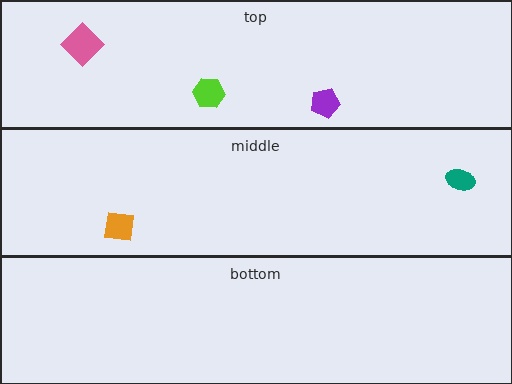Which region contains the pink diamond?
The top region.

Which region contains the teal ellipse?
The middle region.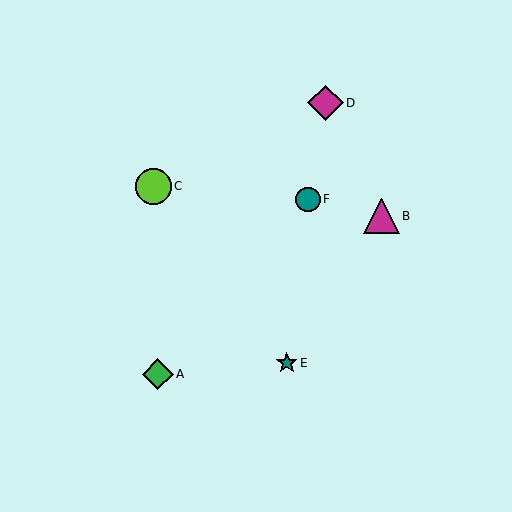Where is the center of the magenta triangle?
The center of the magenta triangle is at (382, 216).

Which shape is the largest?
The magenta diamond (labeled D) is the largest.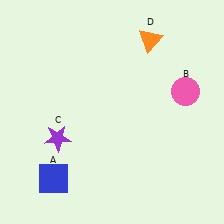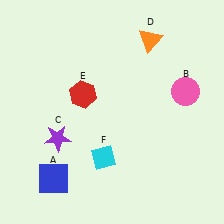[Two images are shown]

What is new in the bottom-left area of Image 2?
A cyan diamond (F) was added in the bottom-left area of Image 2.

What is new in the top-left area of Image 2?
A red hexagon (E) was added in the top-left area of Image 2.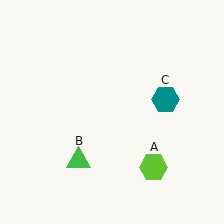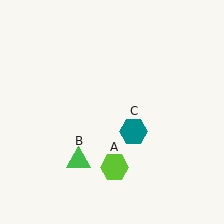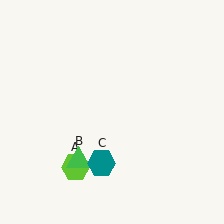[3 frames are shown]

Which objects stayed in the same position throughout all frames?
Green triangle (object B) remained stationary.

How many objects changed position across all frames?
2 objects changed position: lime hexagon (object A), teal hexagon (object C).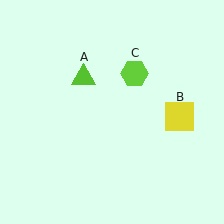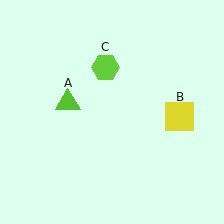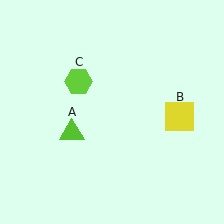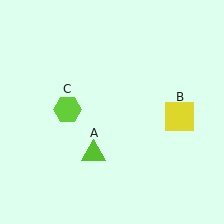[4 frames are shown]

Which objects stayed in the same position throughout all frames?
Yellow square (object B) remained stationary.